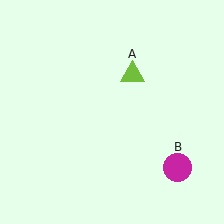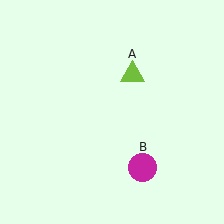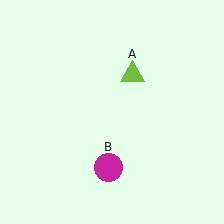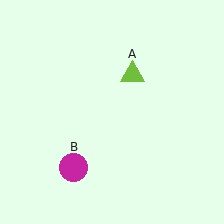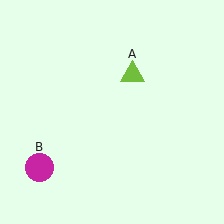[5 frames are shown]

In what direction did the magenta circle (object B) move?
The magenta circle (object B) moved left.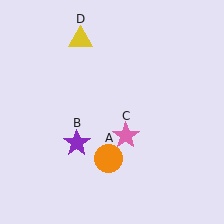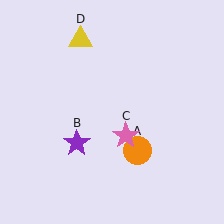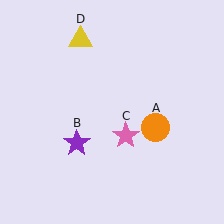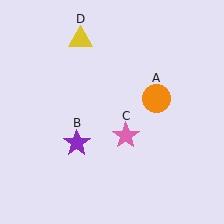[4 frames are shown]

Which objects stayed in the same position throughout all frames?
Purple star (object B) and pink star (object C) and yellow triangle (object D) remained stationary.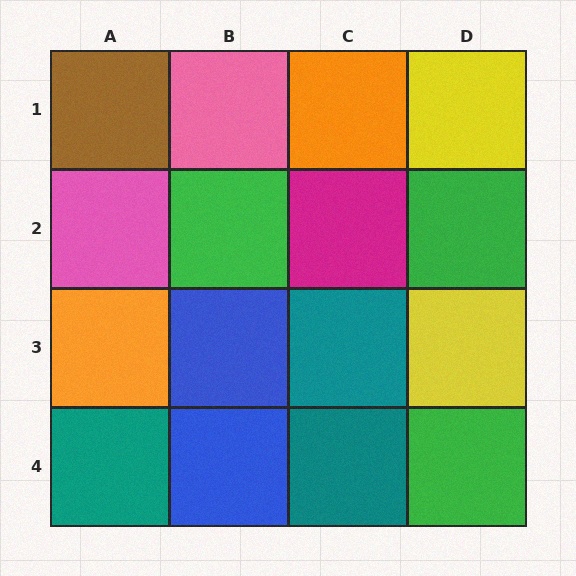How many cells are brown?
1 cell is brown.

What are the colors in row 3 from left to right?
Orange, blue, teal, yellow.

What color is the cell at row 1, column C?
Orange.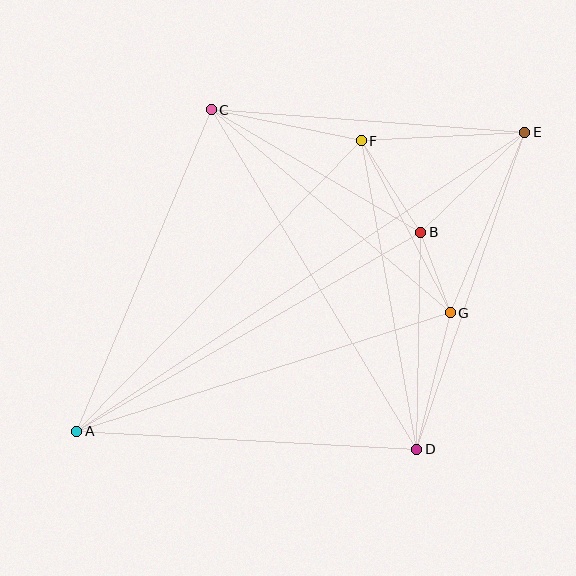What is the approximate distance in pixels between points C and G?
The distance between C and G is approximately 313 pixels.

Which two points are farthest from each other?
Points A and E are farthest from each other.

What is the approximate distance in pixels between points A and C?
The distance between A and C is approximately 349 pixels.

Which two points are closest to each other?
Points B and G are closest to each other.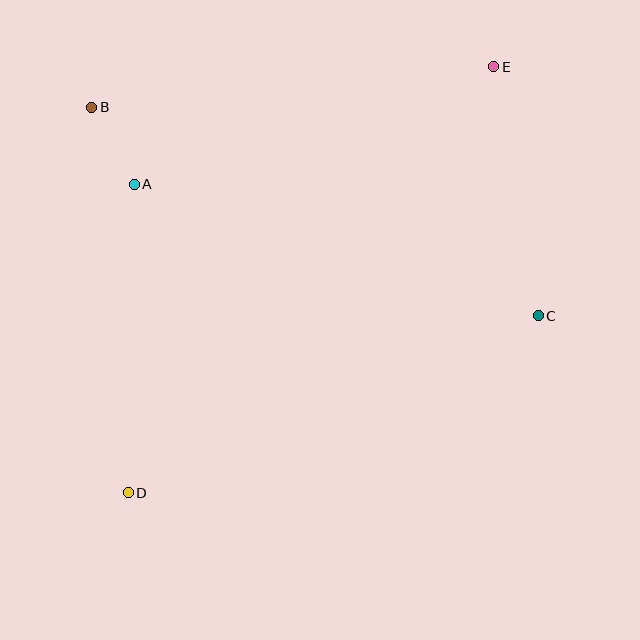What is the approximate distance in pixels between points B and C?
The distance between B and C is approximately 492 pixels.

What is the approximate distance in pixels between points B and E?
The distance between B and E is approximately 404 pixels.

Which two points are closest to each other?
Points A and B are closest to each other.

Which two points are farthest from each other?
Points D and E are farthest from each other.